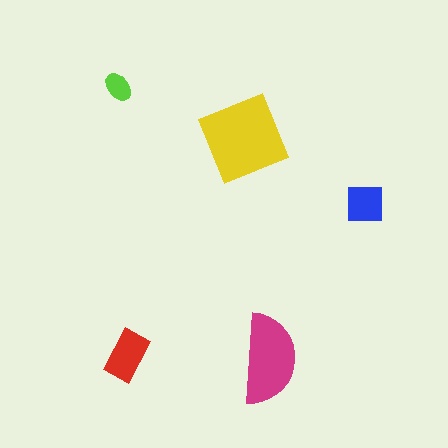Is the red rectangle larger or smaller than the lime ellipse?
Larger.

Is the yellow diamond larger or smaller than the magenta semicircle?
Larger.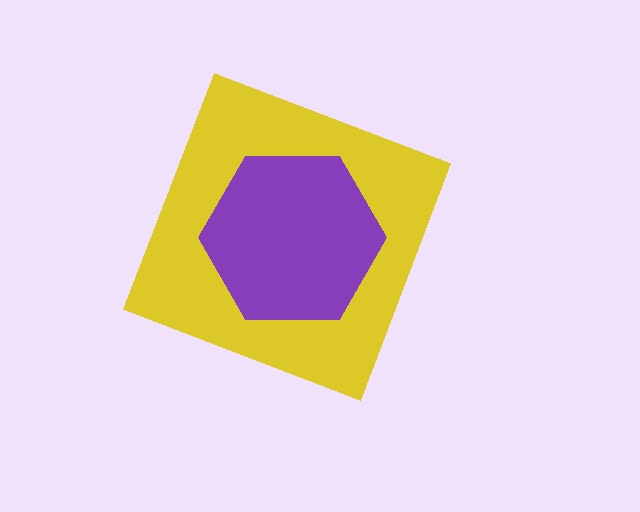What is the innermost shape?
The purple hexagon.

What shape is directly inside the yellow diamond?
The purple hexagon.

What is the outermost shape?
The yellow diamond.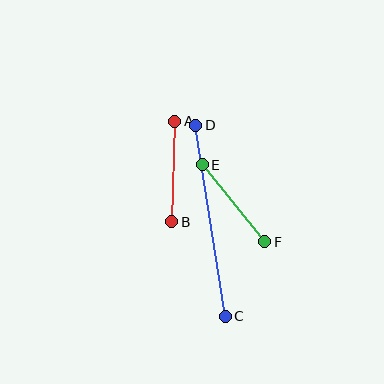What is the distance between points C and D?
The distance is approximately 193 pixels.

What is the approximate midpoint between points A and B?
The midpoint is at approximately (173, 172) pixels.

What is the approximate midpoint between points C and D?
The midpoint is at approximately (211, 221) pixels.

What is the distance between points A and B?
The distance is approximately 101 pixels.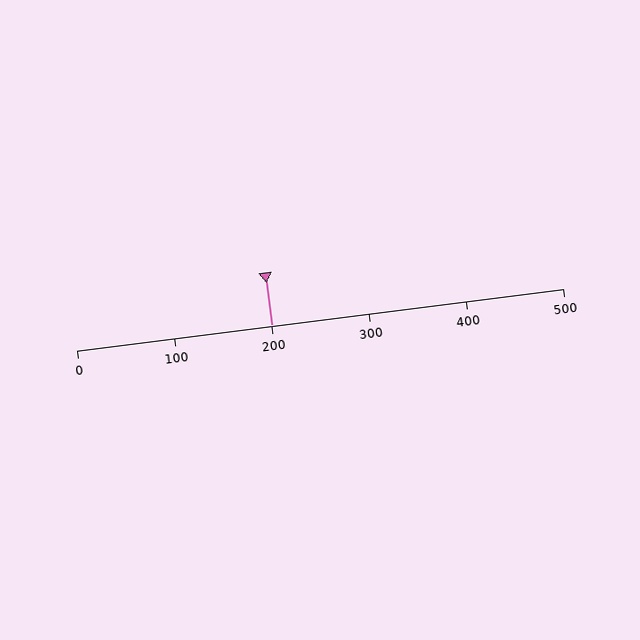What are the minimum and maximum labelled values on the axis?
The axis runs from 0 to 500.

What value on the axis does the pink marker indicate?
The marker indicates approximately 200.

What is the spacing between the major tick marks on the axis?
The major ticks are spaced 100 apart.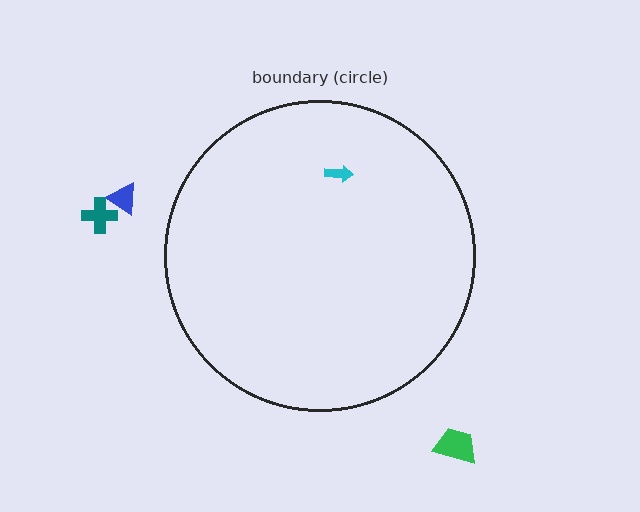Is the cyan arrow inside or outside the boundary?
Inside.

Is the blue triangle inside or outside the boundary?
Outside.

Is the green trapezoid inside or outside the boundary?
Outside.